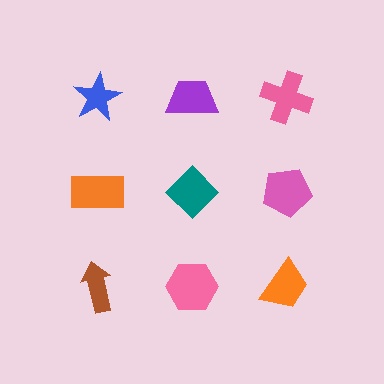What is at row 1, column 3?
A pink cross.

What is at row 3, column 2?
A pink hexagon.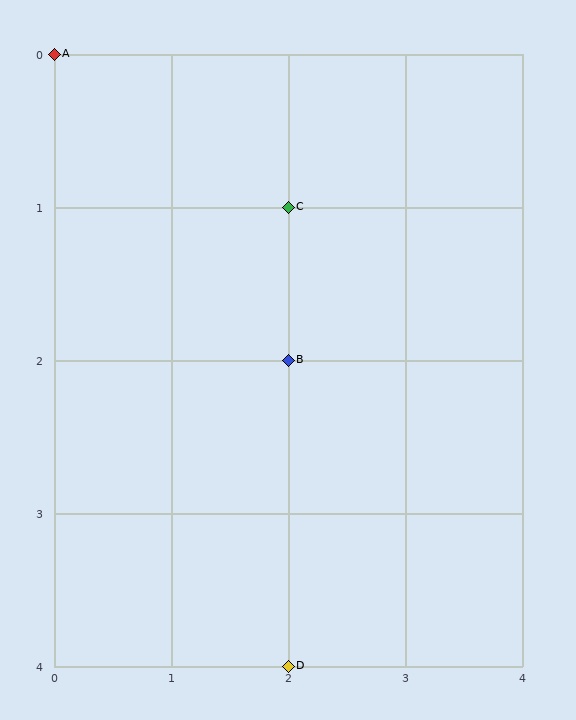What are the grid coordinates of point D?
Point D is at grid coordinates (2, 4).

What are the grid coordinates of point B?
Point B is at grid coordinates (2, 2).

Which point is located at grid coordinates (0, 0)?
Point A is at (0, 0).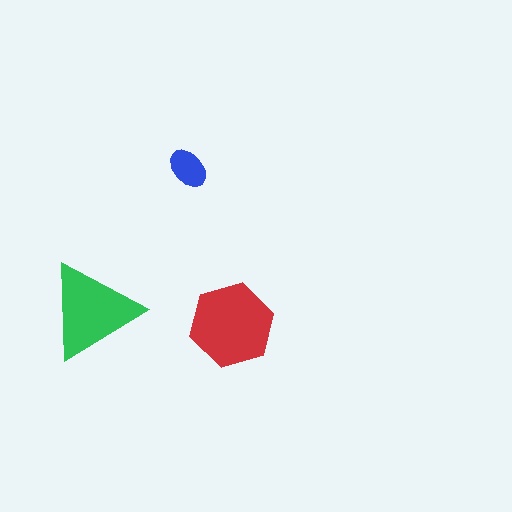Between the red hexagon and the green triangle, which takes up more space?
The red hexagon.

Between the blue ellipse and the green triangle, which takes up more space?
The green triangle.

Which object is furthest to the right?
The red hexagon is rightmost.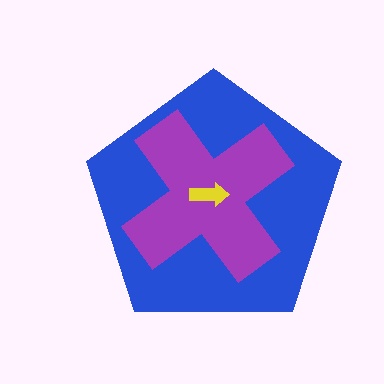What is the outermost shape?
The blue pentagon.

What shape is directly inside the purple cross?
The yellow arrow.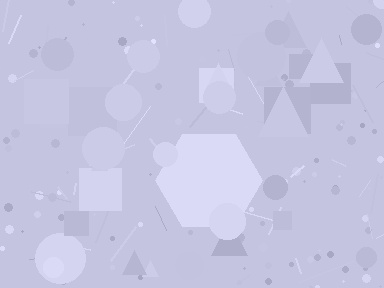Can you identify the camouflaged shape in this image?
The camouflaged shape is a hexagon.